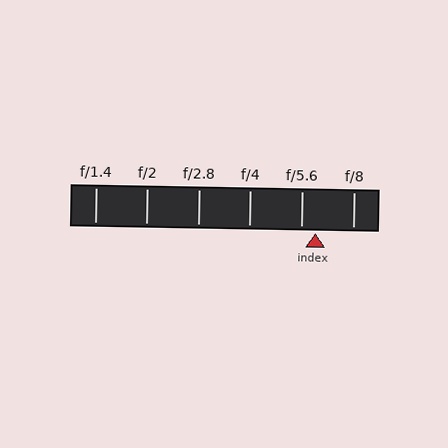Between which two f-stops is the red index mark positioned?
The index mark is between f/5.6 and f/8.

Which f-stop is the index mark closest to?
The index mark is closest to f/5.6.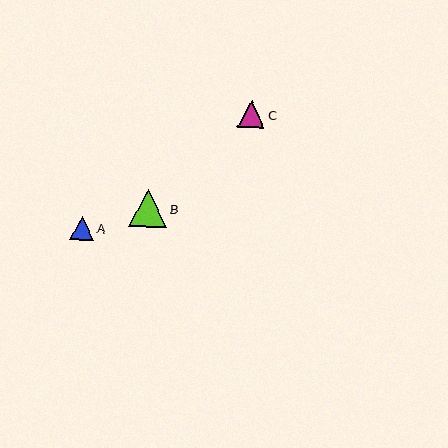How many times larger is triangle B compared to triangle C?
Triangle B is approximately 1.4 times the size of triangle C.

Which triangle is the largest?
Triangle B is the largest with a size of approximately 38 pixels.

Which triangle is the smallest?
Triangle A is the smallest with a size of approximately 24 pixels.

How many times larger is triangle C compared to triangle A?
Triangle C is approximately 1.1 times the size of triangle A.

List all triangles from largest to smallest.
From largest to smallest: B, C, A.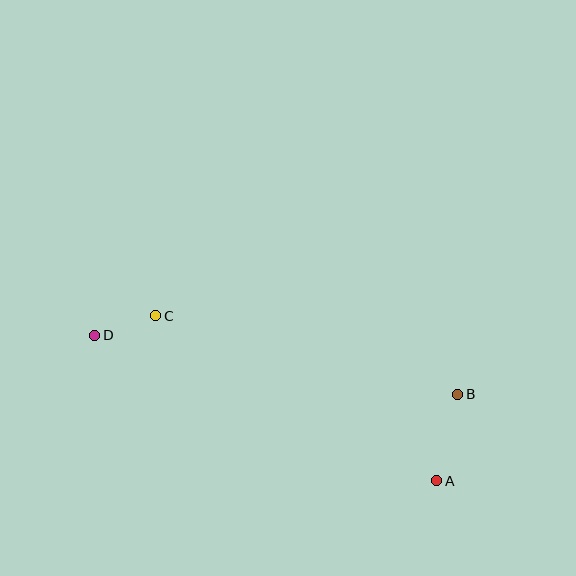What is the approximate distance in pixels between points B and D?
The distance between B and D is approximately 368 pixels.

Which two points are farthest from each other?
Points A and D are farthest from each other.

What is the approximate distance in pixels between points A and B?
The distance between A and B is approximately 89 pixels.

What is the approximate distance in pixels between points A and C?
The distance between A and C is approximately 326 pixels.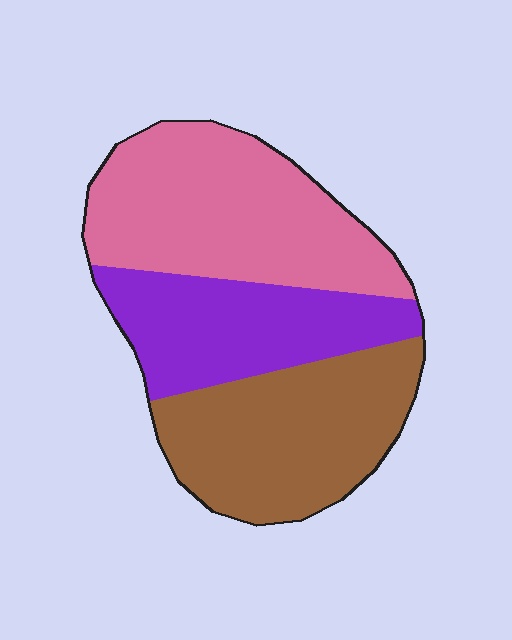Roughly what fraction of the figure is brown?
Brown takes up between a quarter and a half of the figure.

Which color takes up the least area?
Purple, at roughly 25%.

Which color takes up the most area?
Pink, at roughly 40%.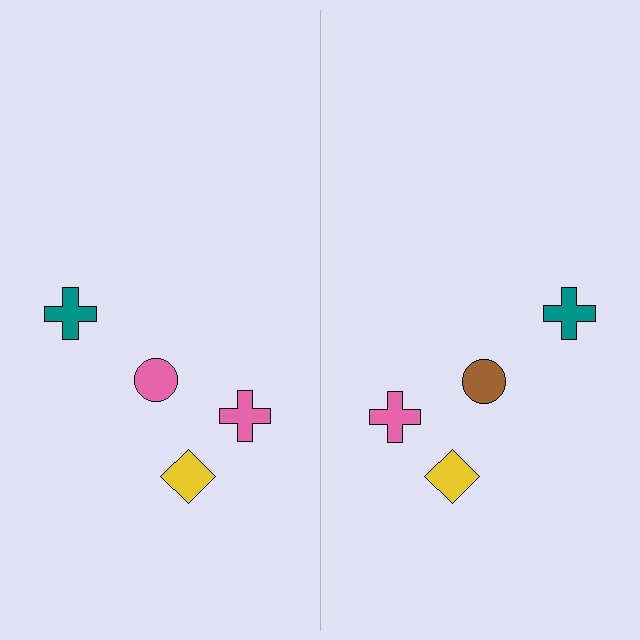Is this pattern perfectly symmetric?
No, the pattern is not perfectly symmetric. The brown circle on the right side breaks the symmetry — its mirror counterpart is pink.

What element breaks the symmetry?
The brown circle on the right side breaks the symmetry — its mirror counterpart is pink.